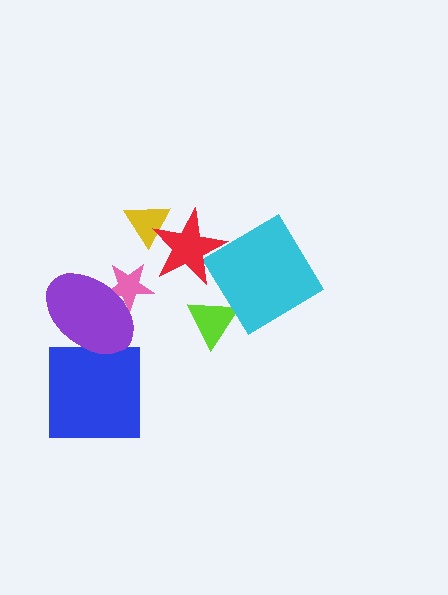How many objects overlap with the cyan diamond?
0 objects overlap with the cyan diamond.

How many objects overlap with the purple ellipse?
2 objects overlap with the purple ellipse.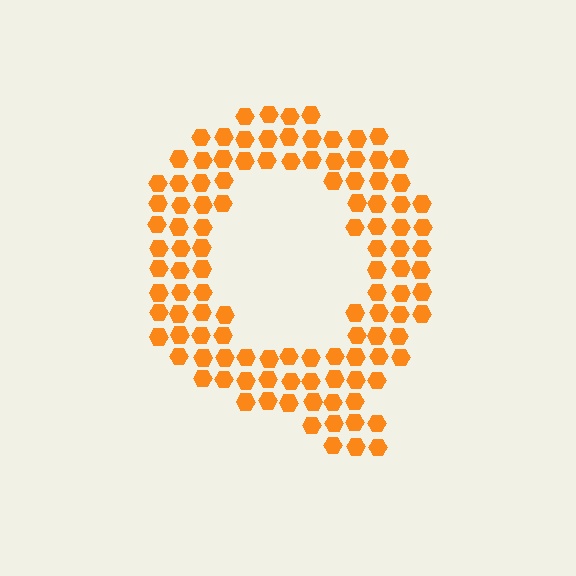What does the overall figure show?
The overall figure shows the letter Q.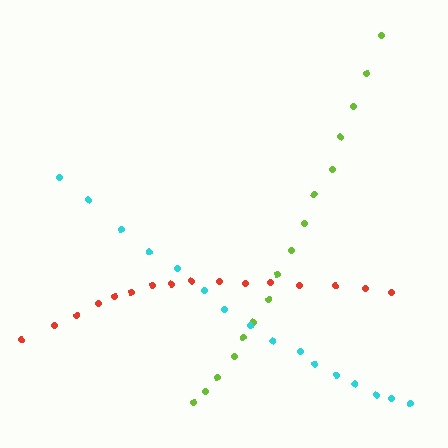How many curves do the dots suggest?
There are 3 distinct paths.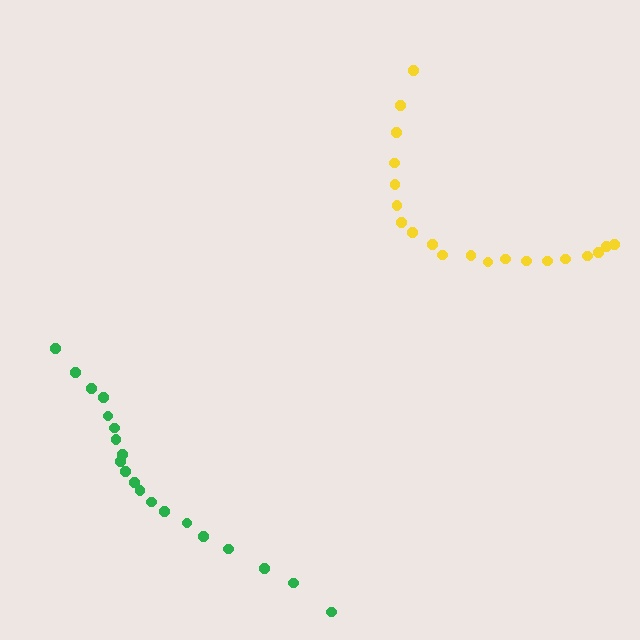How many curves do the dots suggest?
There are 2 distinct paths.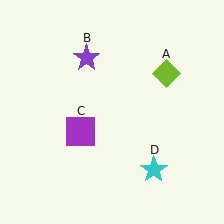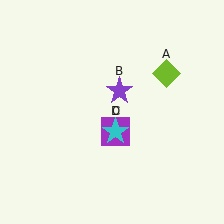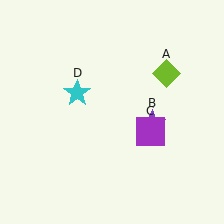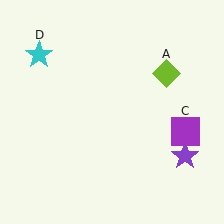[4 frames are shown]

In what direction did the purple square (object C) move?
The purple square (object C) moved right.